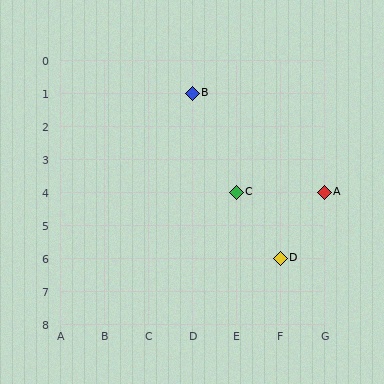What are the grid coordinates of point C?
Point C is at grid coordinates (E, 4).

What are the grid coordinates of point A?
Point A is at grid coordinates (G, 4).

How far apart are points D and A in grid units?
Points D and A are 1 column and 2 rows apart (about 2.2 grid units diagonally).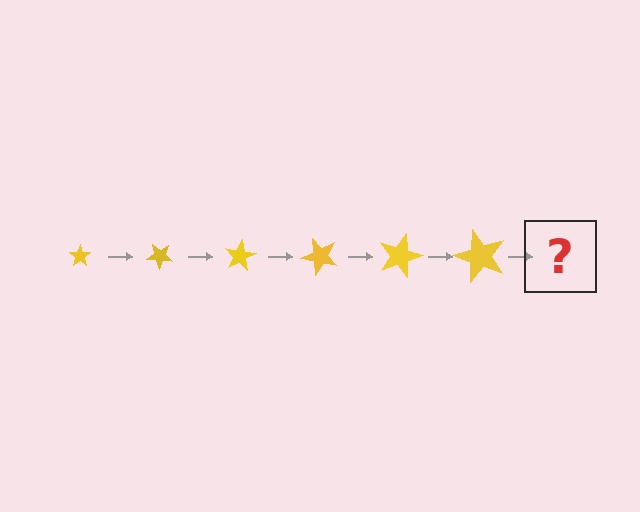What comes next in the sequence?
The next element should be a star, larger than the previous one and rotated 240 degrees from the start.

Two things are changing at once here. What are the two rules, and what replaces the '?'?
The two rules are that the star grows larger each step and it rotates 40 degrees each step. The '?' should be a star, larger than the previous one and rotated 240 degrees from the start.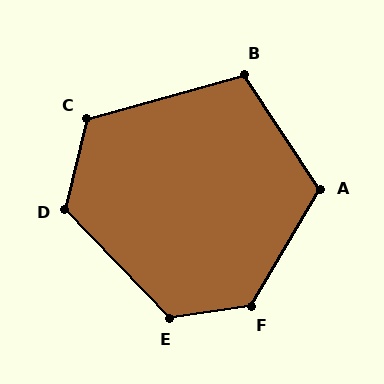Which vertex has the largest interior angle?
F, at approximately 129 degrees.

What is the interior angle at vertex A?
Approximately 116 degrees (obtuse).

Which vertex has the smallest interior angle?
B, at approximately 108 degrees.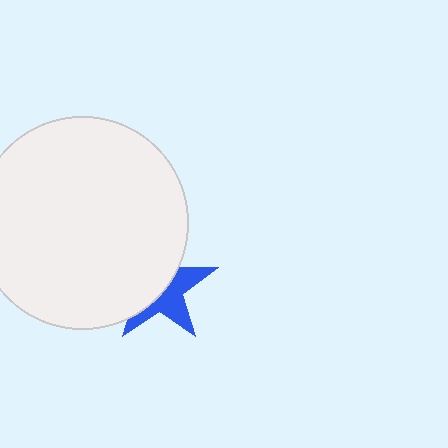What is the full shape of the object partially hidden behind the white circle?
The partially hidden object is a blue star.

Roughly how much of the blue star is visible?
A small part of it is visible (roughly 45%).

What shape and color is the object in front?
The object in front is a white circle.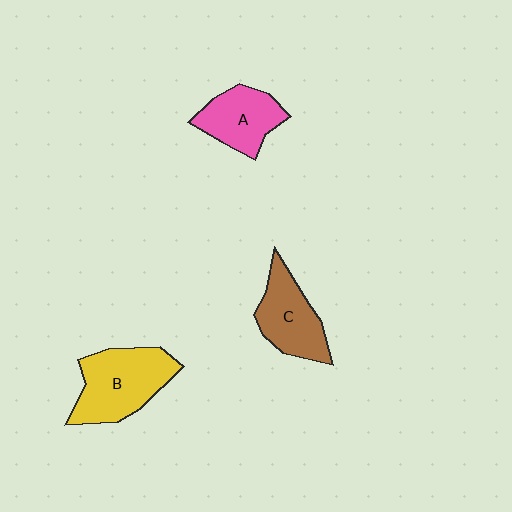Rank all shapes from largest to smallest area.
From largest to smallest: B (yellow), C (brown), A (pink).